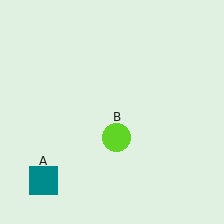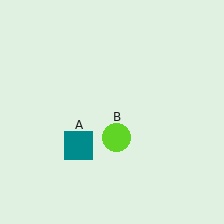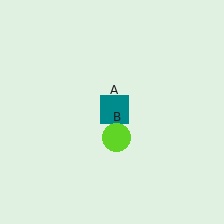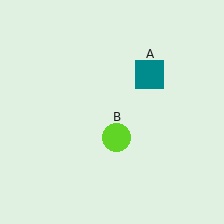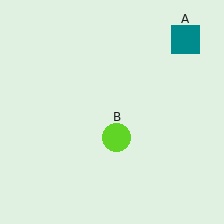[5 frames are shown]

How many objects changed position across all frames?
1 object changed position: teal square (object A).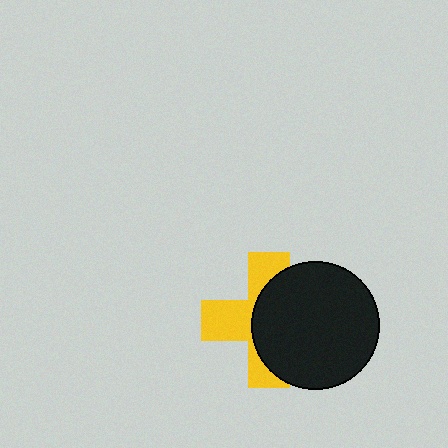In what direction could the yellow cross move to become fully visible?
The yellow cross could move left. That would shift it out from behind the black circle entirely.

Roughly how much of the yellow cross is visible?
About half of it is visible (roughly 45%).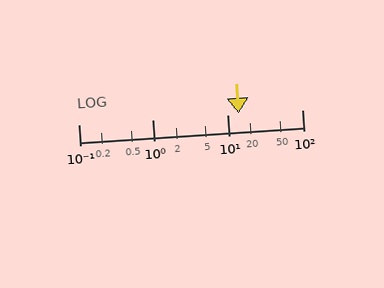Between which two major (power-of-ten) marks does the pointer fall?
The pointer is between 10 and 100.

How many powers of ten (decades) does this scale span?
The scale spans 3 decades, from 0.1 to 100.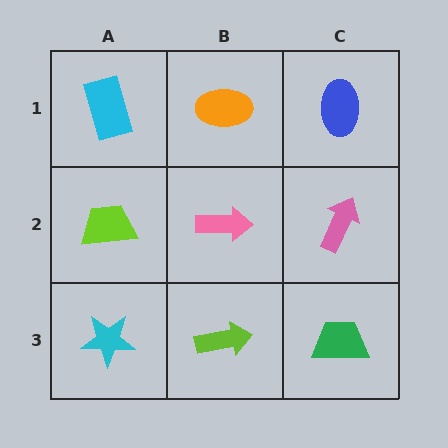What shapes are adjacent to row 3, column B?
A pink arrow (row 2, column B), a cyan star (row 3, column A), a green trapezoid (row 3, column C).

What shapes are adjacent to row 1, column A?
A lime trapezoid (row 2, column A), an orange ellipse (row 1, column B).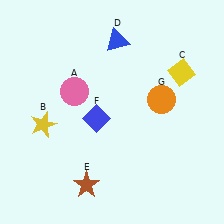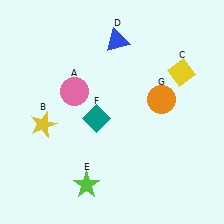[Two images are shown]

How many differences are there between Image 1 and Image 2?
There are 2 differences between the two images.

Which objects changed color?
E changed from brown to lime. F changed from blue to teal.